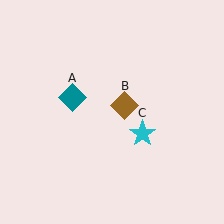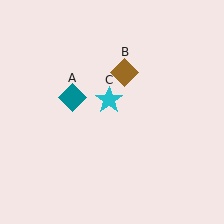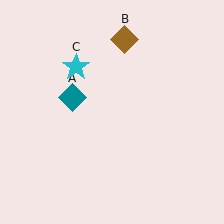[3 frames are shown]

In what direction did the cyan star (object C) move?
The cyan star (object C) moved up and to the left.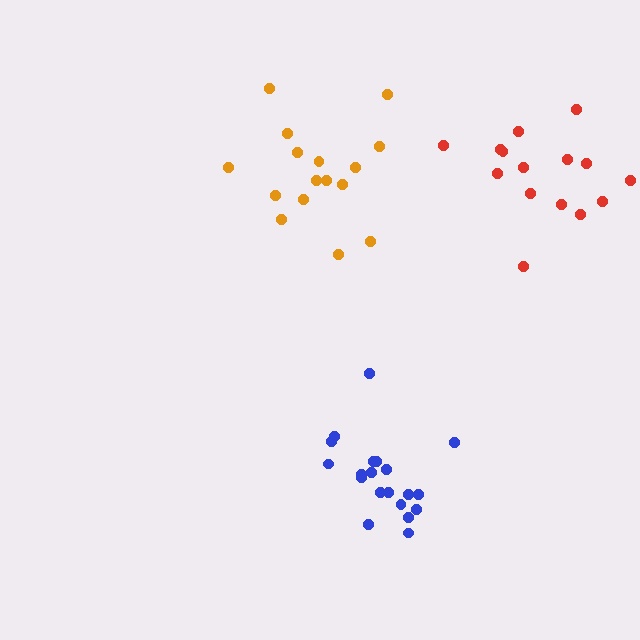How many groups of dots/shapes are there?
There are 3 groups.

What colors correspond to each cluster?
The clusters are colored: red, blue, orange.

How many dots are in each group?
Group 1: 15 dots, Group 2: 20 dots, Group 3: 16 dots (51 total).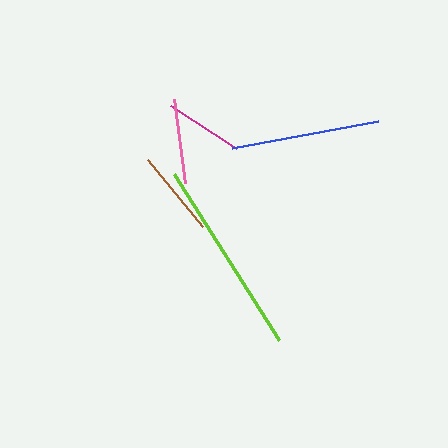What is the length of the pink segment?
The pink segment is approximately 85 pixels long.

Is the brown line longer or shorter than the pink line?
The brown line is longer than the pink line.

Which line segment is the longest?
The lime line is the longest at approximately 196 pixels.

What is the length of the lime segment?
The lime segment is approximately 196 pixels long.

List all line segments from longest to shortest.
From longest to shortest: lime, blue, brown, pink, magenta.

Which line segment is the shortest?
The magenta line is the shortest at approximately 80 pixels.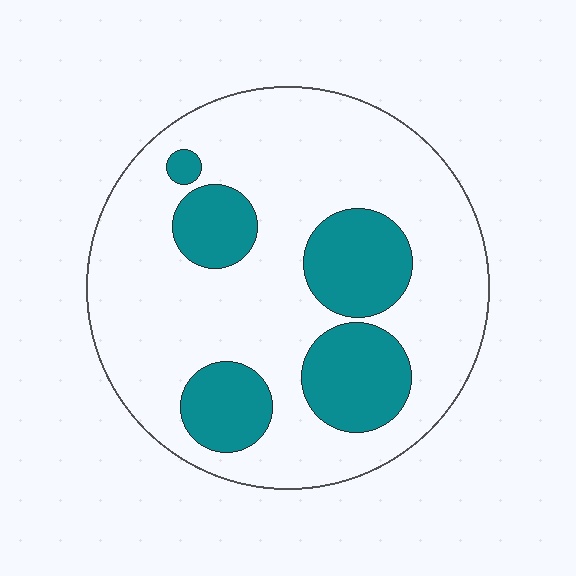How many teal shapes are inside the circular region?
5.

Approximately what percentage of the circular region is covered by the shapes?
Approximately 25%.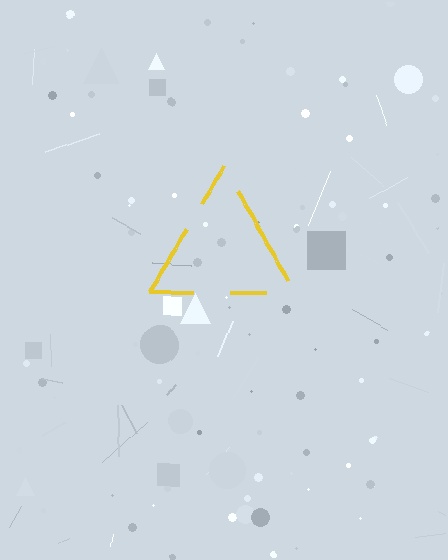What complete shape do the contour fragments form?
The contour fragments form a triangle.